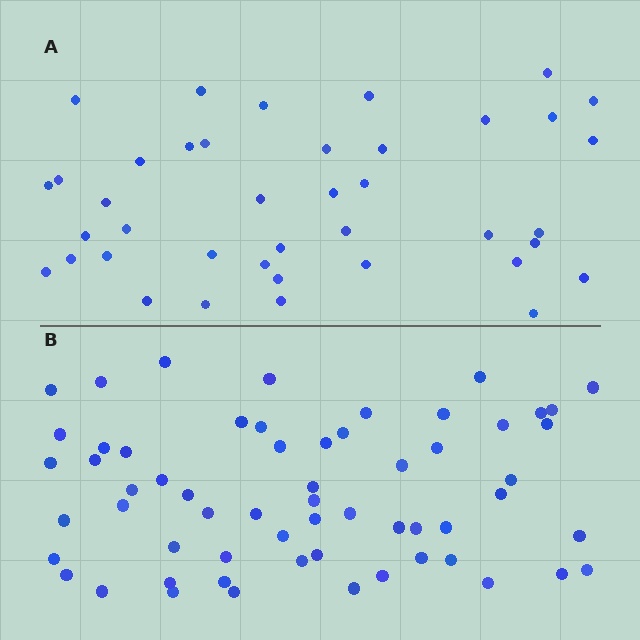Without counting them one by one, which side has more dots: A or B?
Region B (the bottom region) has more dots.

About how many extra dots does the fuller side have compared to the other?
Region B has approximately 20 more dots than region A.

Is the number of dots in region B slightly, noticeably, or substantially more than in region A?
Region B has substantially more. The ratio is roughly 1.5 to 1.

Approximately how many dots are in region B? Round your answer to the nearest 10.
About 60 dots.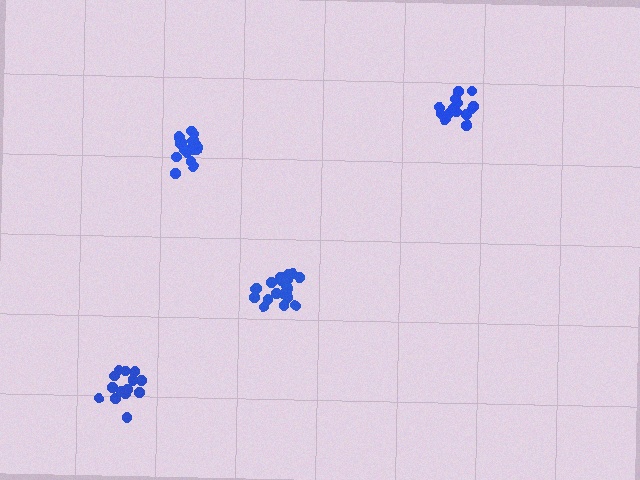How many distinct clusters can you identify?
There are 4 distinct clusters.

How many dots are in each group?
Group 1: 20 dots, Group 2: 17 dots, Group 3: 18 dots, Group 4: 15 dots (70 total).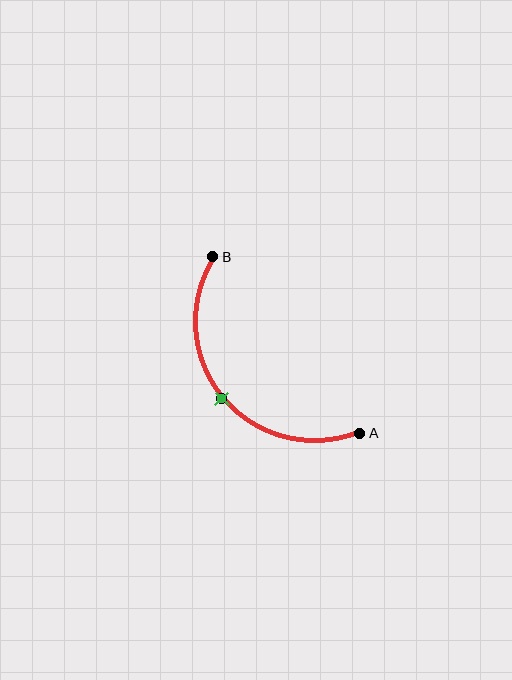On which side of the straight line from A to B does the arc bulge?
The arc bulges below and to the left of the straight line connecting A and B.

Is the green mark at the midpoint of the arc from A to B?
Yes. The green mark lies on the arc at equal arc-length from both A and B — it is the arc midpoint.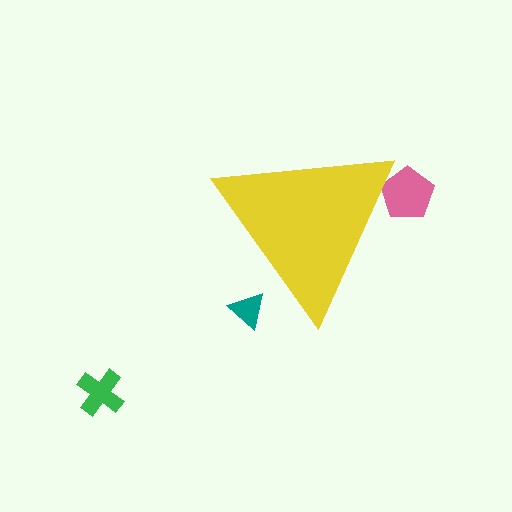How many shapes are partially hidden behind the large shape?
2 shapes are partially hidden.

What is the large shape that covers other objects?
A yellow triangle.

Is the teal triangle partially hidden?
Yes, the teal triangle is partially hidden behind the yellow triangle.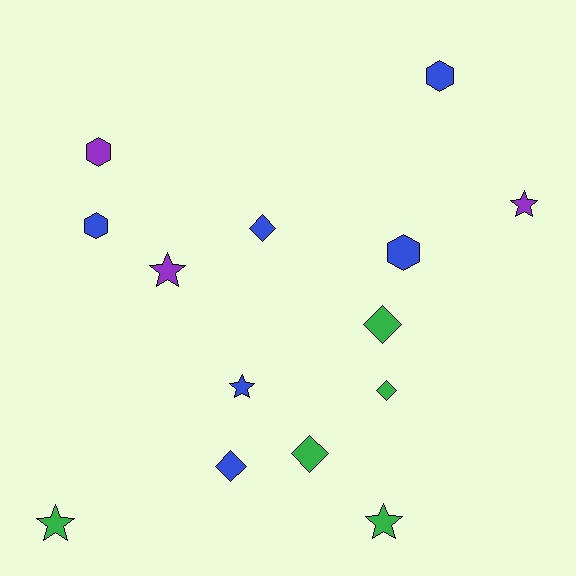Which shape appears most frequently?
Diamond, with 5 objects.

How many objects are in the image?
There are 14 objects.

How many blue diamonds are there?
There are 2 blue diamonds.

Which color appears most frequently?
Blue, with 6 objects.